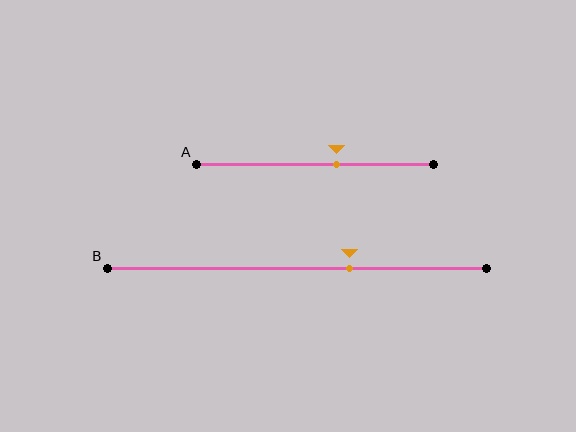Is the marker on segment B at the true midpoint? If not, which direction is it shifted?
No, the marker on segment B is shifted to the right by about 14% of the segment length.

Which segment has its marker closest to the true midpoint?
Segment A has its marker closest to the true midpoint.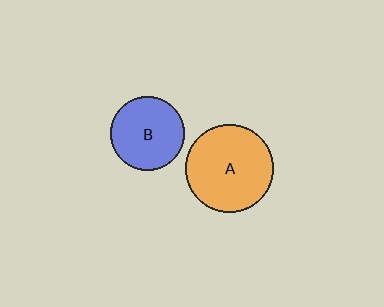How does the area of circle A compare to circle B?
Approximately 1.4 times.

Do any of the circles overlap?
No, none of the circles overlap.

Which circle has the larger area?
Circle A (orange).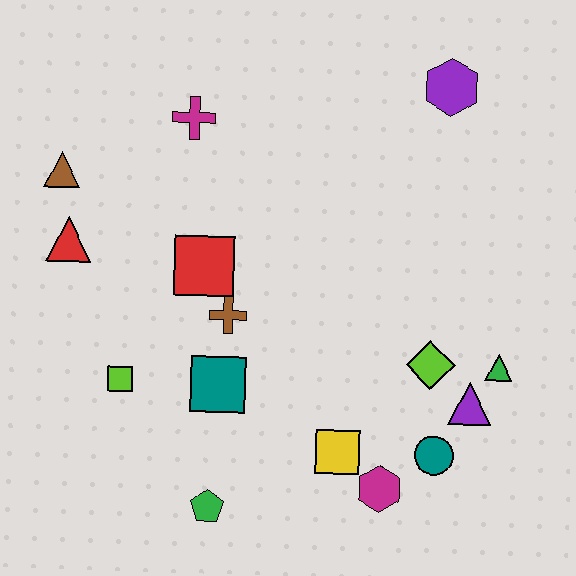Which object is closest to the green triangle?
The purple triangle is closest to the green triangle.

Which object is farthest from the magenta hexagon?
The brown triangle is farthest from the magenta hexagon.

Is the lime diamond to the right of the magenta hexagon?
Yes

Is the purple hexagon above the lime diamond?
Yes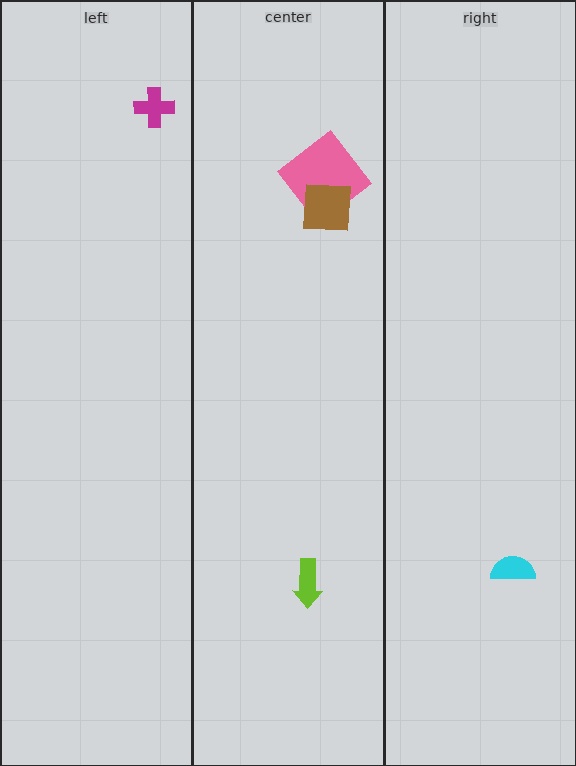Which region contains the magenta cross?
The left region.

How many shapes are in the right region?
1.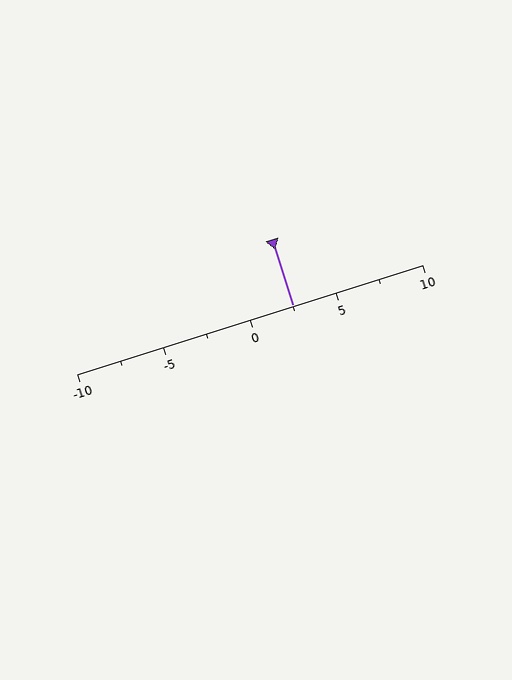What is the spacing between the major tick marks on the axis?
The major ticks are spaced 5 apart.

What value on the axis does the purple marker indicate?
The marker indicates approximately 2.5.